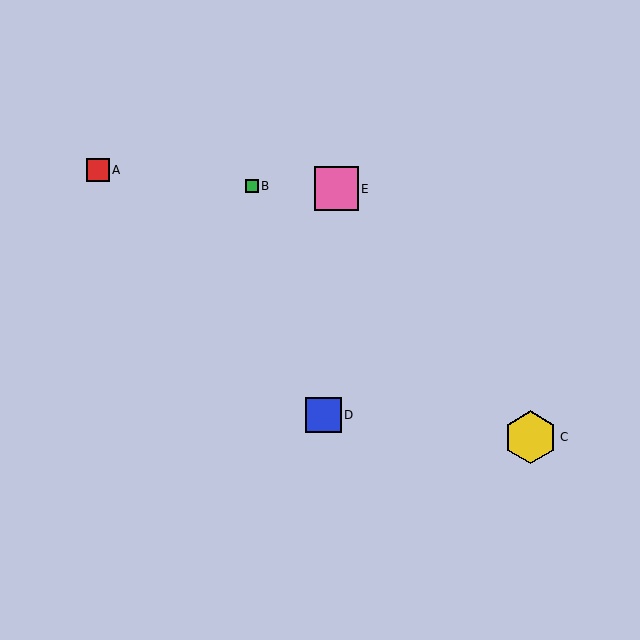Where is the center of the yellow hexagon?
The center of the yellow hexagon is at (530, 437).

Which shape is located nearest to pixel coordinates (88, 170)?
The red square (labeled A) at (98, 170) is nearest to that location.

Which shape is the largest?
The yellow hexagon (labeled C) is the largest.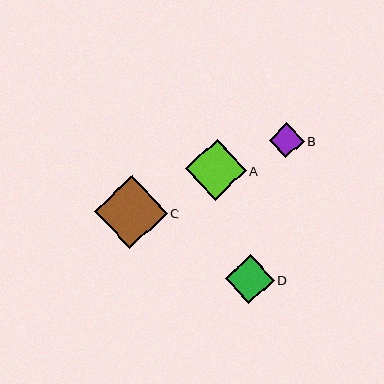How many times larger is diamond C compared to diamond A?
Diamond C is approximately 1.2 times the size of diamond A.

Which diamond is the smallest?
Diamond B is the smallest with a size of approximately 35 pixels.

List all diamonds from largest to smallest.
From largest to smallest: C, A, D, B.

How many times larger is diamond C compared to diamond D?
Diamond C is approximately 1.5 times the size of diamond D.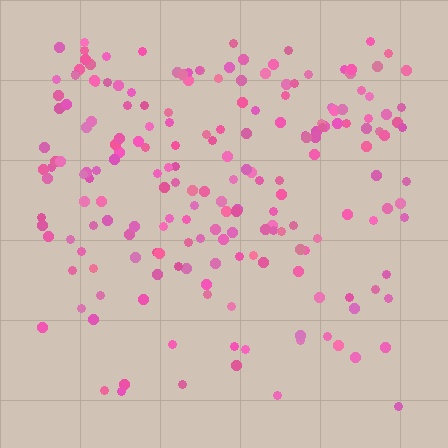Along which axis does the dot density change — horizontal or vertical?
Vertical.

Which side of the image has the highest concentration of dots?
The top.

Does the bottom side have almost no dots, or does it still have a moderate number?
Still a moderate number, just noticeably fewer than the top.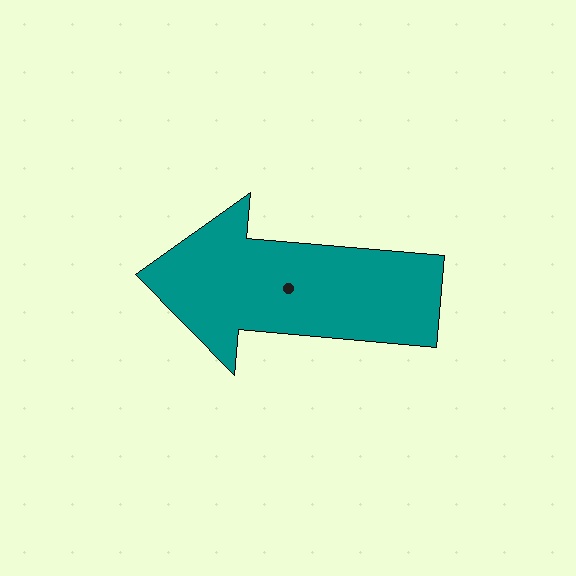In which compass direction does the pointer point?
West.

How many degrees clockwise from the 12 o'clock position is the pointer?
Approximately 275 degrees.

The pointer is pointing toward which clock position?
Roughly 9 o'clock.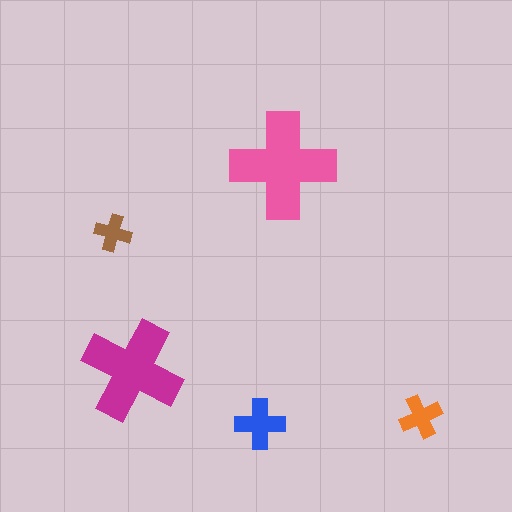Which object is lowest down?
The blue cross is bottommost.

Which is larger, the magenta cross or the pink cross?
The pink one.